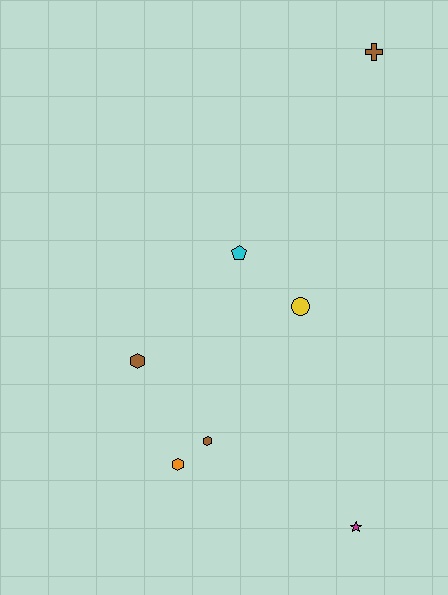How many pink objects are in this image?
There are no pink objects.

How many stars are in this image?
There is 1 star.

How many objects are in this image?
There are 7 objects.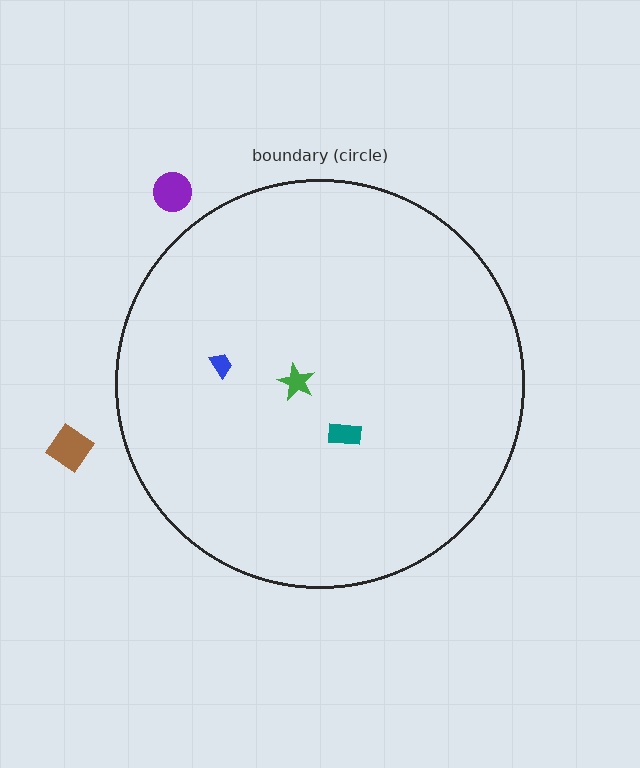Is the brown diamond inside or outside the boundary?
Outside.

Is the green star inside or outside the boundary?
Inside.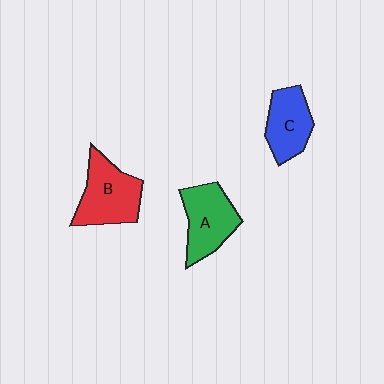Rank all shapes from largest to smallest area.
From largest to smallest: B (red), A (green), C (blue).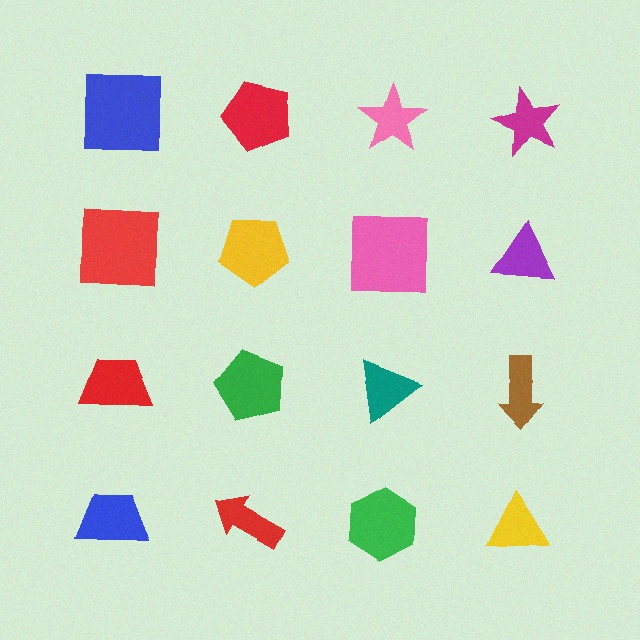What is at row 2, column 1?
A red square.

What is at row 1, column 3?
A pink star.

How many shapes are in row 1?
4 shapes.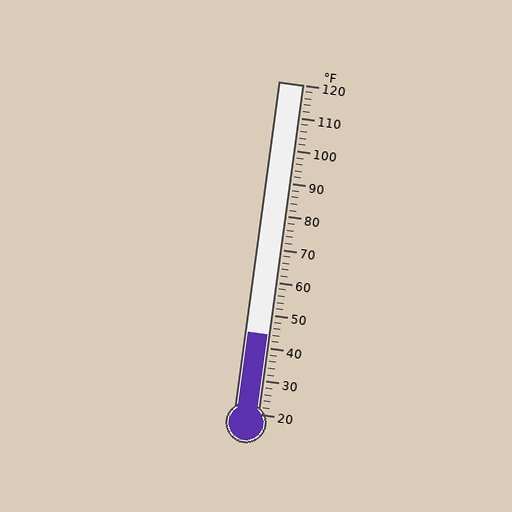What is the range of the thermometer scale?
The thermometer scale ranges from 20°F to 120°F.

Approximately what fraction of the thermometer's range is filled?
The thermometer is filled to approximately 25% of its range.